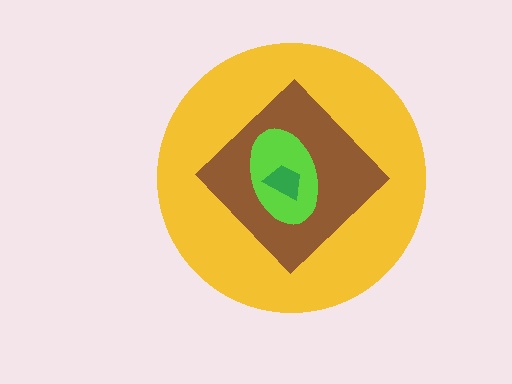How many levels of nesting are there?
4.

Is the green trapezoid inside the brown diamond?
Yes.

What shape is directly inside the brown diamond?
The lime ellipse.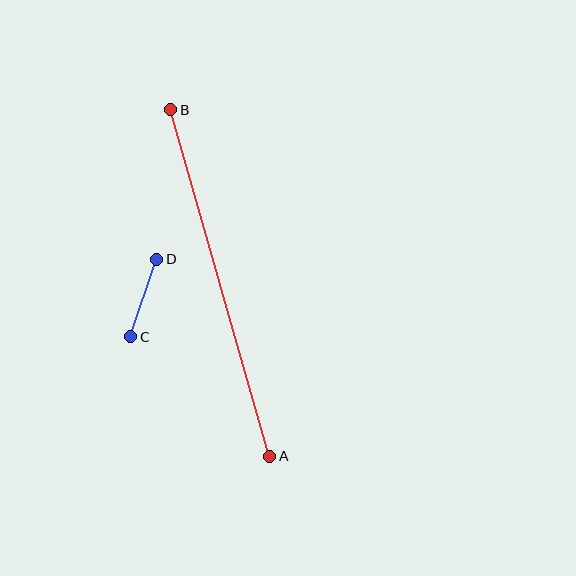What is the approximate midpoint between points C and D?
The midpoint is at approximately (144, 298) pixels.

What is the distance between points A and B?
The distance is approximately 360 pixels.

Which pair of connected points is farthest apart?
Points A and B are farthest apart.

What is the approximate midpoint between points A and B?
The midpoint is at approximately (220, 283) pixels.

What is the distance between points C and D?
The distance is approximately 81 pixels.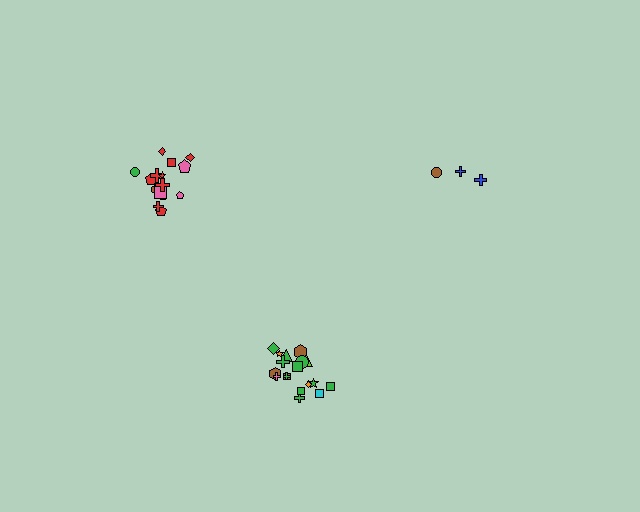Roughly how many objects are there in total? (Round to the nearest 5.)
Roughly 35 objects in total.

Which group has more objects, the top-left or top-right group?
The top-left group.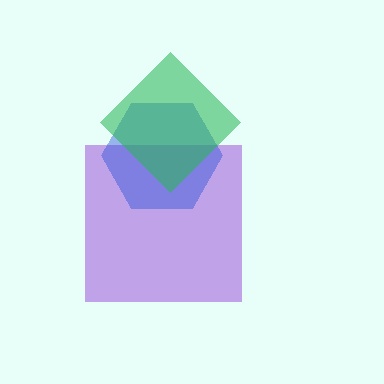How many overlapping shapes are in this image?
There are 3 overlapping shapes in the image.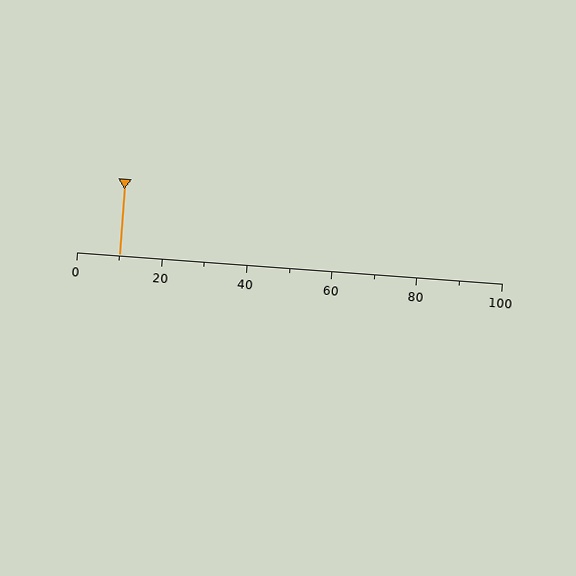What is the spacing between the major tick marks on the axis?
The major ticks are spaced 20 apart.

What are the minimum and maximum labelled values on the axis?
The axis runs from 0 to 100.